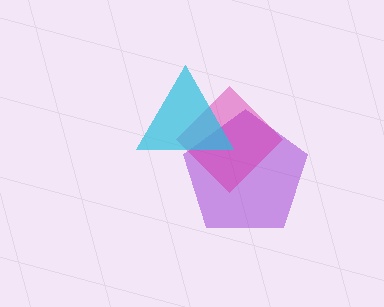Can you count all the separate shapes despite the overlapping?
Yes, there are 3 separate shapes.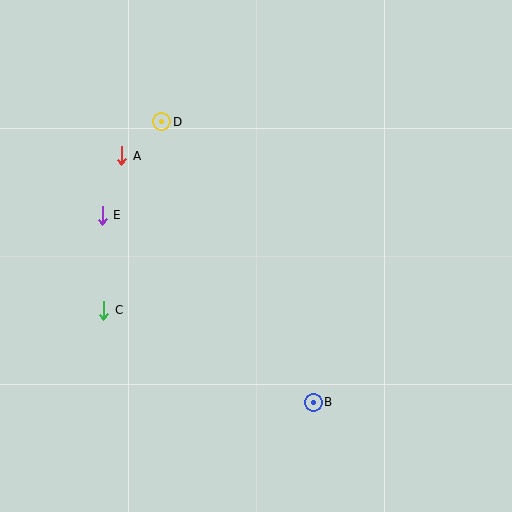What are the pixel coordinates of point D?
Point D is at (161, 122).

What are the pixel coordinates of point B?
Point B is at (313, 402).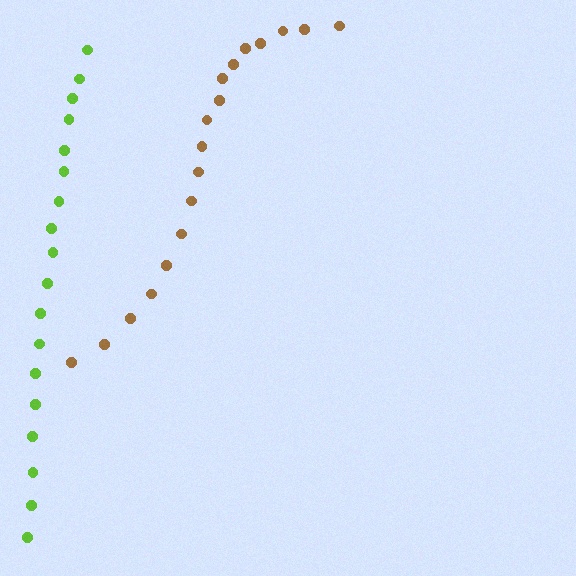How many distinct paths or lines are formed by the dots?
There are 2 distinct paths.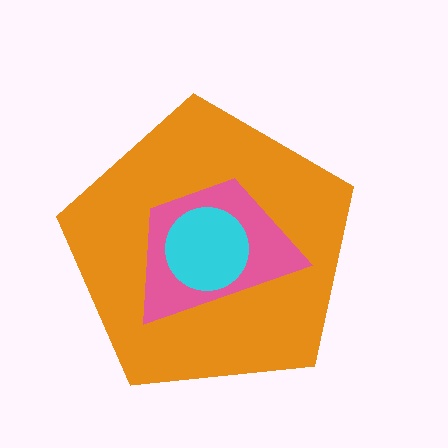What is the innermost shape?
The cyan circle.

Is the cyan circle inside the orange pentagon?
Yes.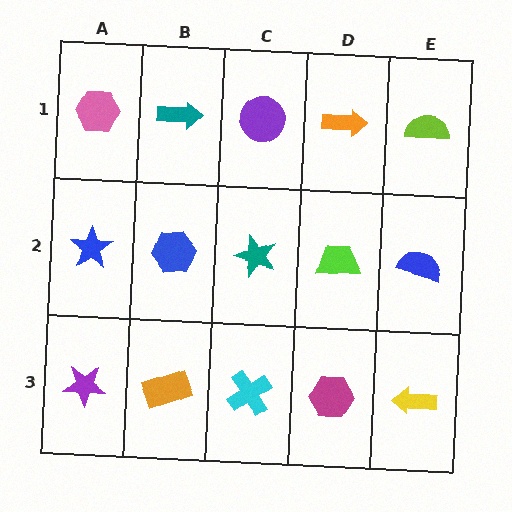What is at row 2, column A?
A blue star.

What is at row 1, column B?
A teal arrow.